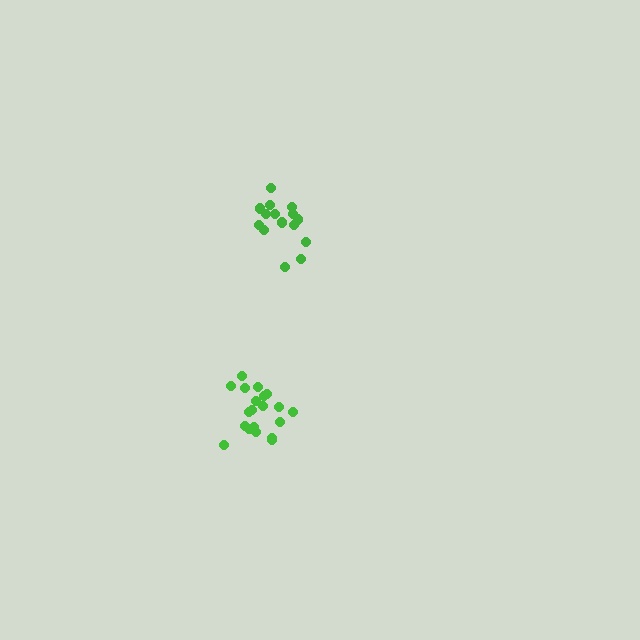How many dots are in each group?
Group 1: 15 dots, Group 2: 20 dots (35 total).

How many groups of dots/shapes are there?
There are 2 groups.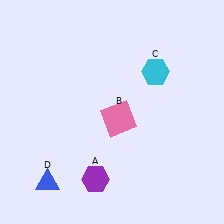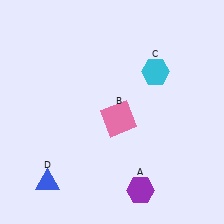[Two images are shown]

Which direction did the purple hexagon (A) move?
The purple hexagon (A) moved right.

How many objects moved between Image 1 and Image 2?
1 object moved between the two images.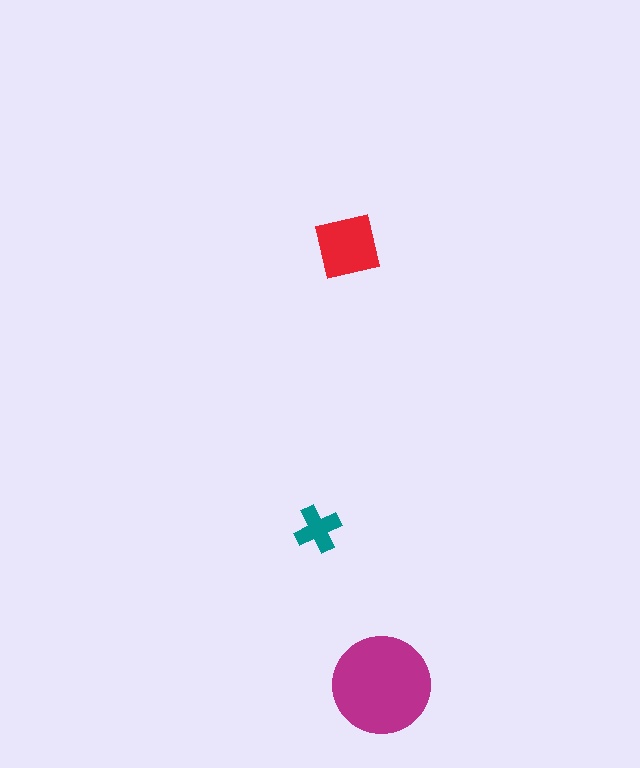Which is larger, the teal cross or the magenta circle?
The magenta circle.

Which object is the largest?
The magenta circle.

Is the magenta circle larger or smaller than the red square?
Larger.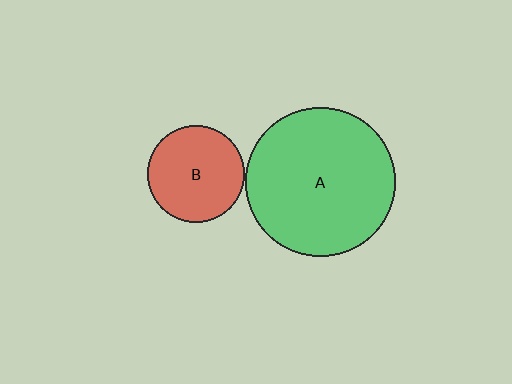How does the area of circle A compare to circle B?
Approximately 2.3 times.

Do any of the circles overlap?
No, none of the circles overlap.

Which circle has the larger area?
Circle A (green).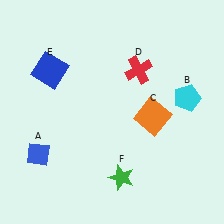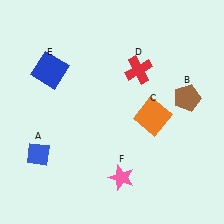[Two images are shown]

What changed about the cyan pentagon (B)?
In Image 1, B is cyan. In Image 2, it changed to brown.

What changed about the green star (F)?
In Image 1, F is green. In Image 2, it changed to pink.